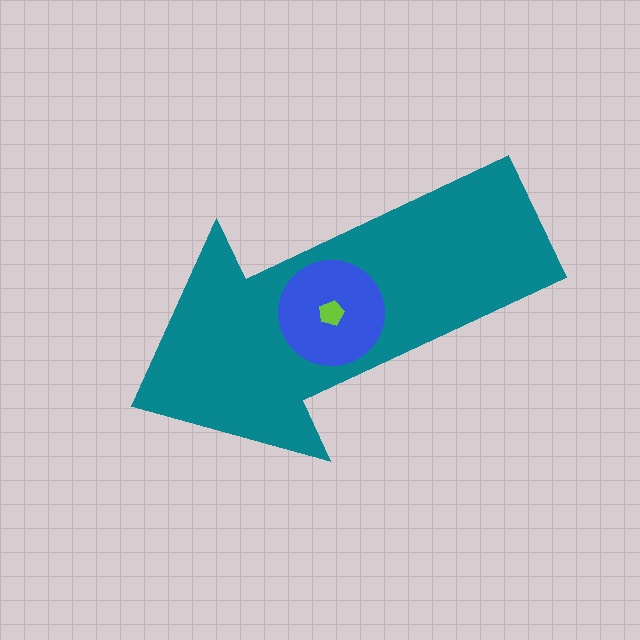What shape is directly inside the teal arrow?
The blue circle.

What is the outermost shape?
The teal arrow.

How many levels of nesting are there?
3.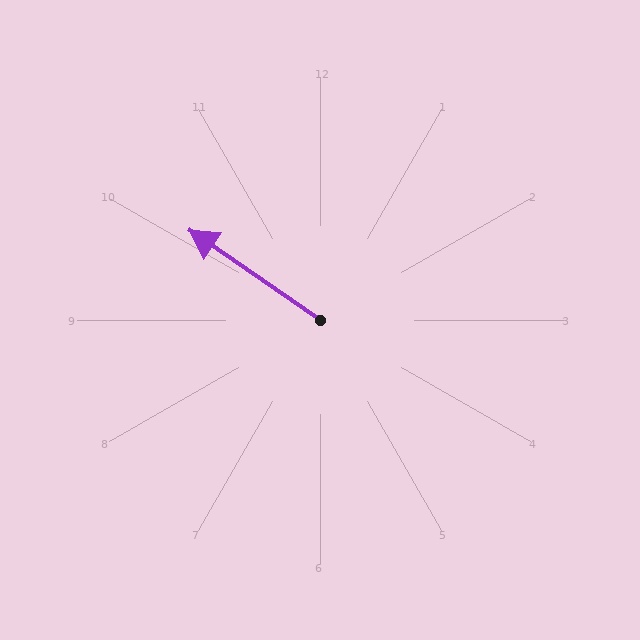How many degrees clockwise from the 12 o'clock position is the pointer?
Approximately 305 degrees.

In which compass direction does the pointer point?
Northwest.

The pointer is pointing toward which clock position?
Roughly 10 o'clock.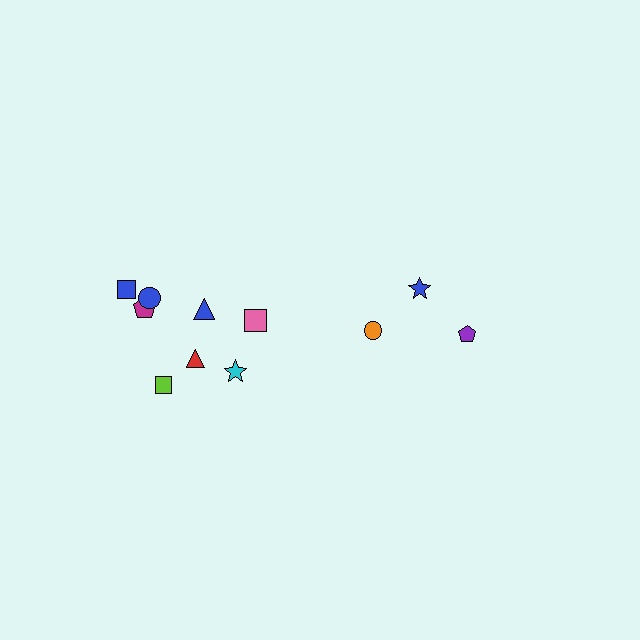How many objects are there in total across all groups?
There are 11 objects.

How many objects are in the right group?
There are 3 objects.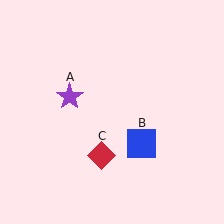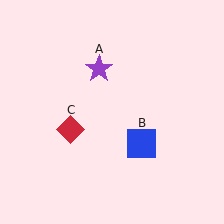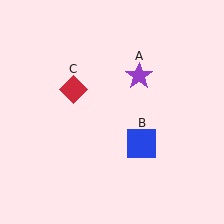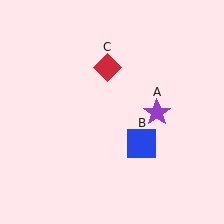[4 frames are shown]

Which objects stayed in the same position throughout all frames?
Blue square (object B) remained stationary.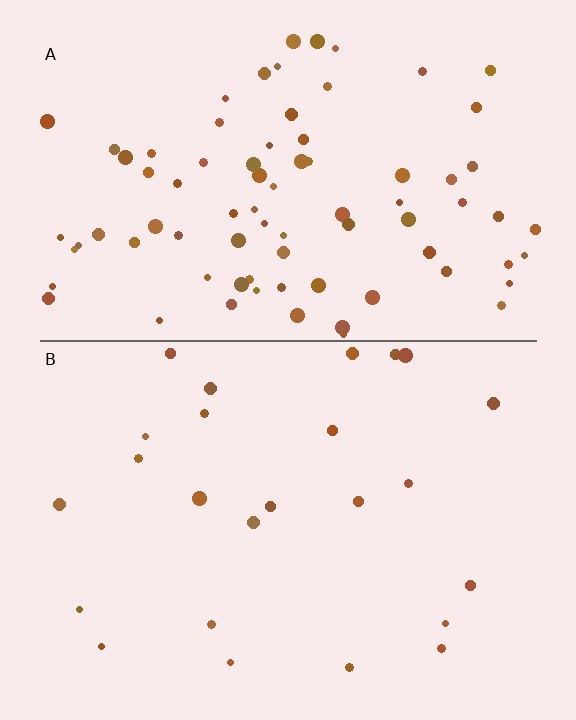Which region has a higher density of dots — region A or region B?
A (the top).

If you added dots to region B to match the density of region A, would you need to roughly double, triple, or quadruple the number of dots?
Approximately triple.